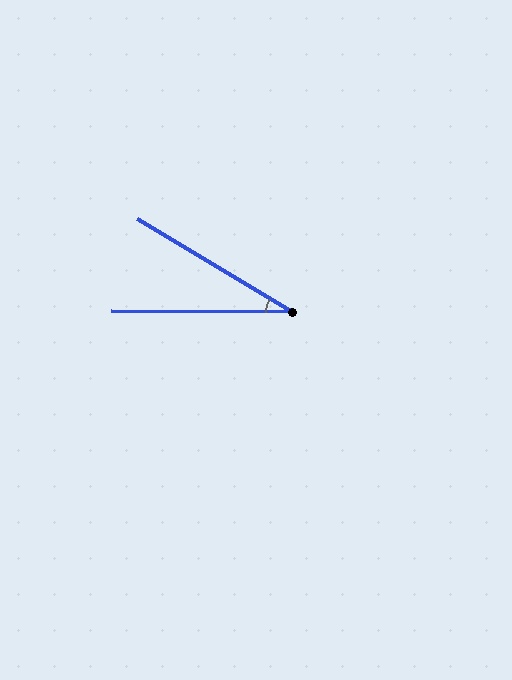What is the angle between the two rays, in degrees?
Approximately 30 degrees.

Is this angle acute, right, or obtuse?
It is acute.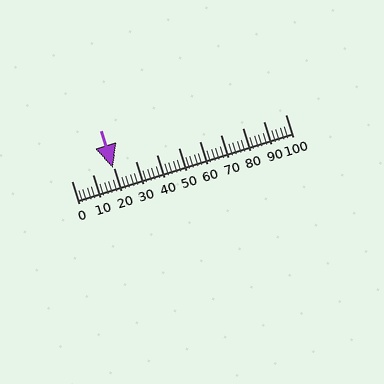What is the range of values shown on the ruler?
The ruler shows values from 0 to 100.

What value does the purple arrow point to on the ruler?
The purple arrow points to approximately 20.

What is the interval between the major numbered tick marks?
The major tick marks are spaced 10 units apart.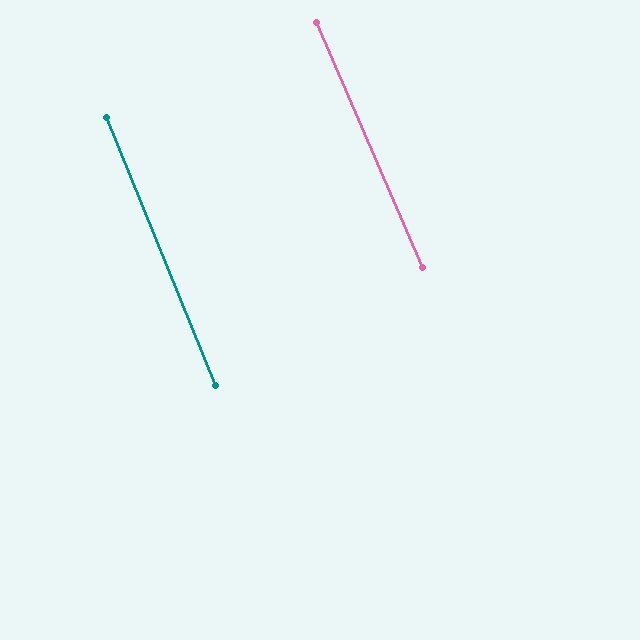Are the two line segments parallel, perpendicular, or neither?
Parallel — their directions differ by only 1.5°.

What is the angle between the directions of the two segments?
Approximately 1 degree.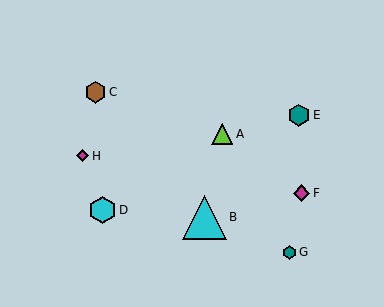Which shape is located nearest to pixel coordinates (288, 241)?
The teal hexagon (labeled G) at (290, 252) is nearest to that location.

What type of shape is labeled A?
Shape A is a lime triangle.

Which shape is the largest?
The cyan triangle (labeled B) is the largest.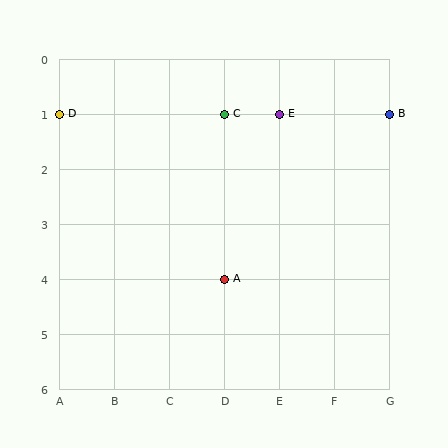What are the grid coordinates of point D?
Point D is at grid coordinates (A, 1).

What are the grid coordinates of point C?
Point C is at grid coordinates (D, 1).